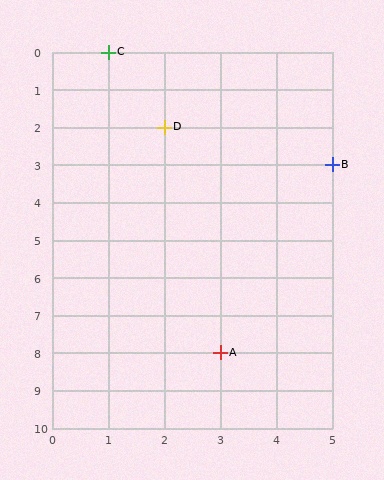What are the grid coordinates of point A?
Point A is at grid coordinates (3, 8).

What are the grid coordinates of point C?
Point C is at grid coordinates (1, 0).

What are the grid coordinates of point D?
Point D is at grid coordinates (2, 2).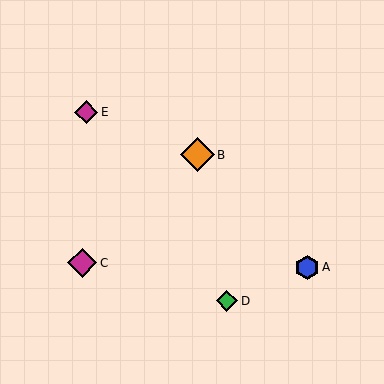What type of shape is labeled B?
Shape B is an orange diamond.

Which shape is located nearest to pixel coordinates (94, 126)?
The magenta diamond (labeled E) at (86, 112) is nearest to that location.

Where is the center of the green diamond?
The center of the green diamond is at (227, 301).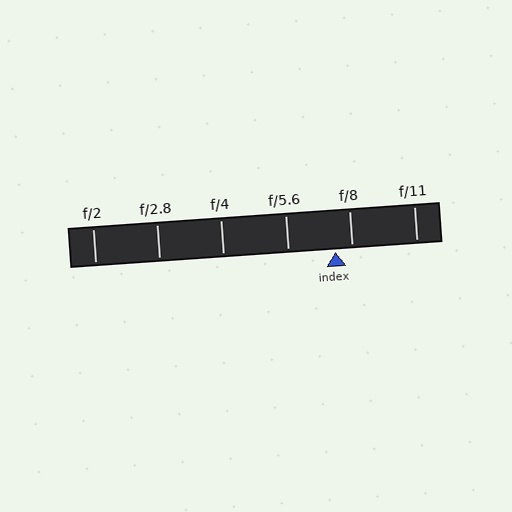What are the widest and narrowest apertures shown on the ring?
The widest aperture shown is f/2 and the narrowest is f/11.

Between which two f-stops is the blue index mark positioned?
The index mark is between f/5.6 and f/8.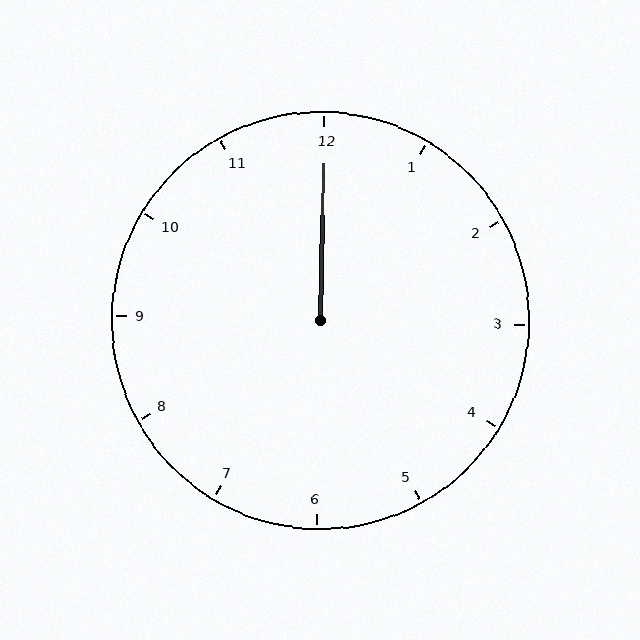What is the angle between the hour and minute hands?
Approximately 0 degrees.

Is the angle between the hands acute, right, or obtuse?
It is acute.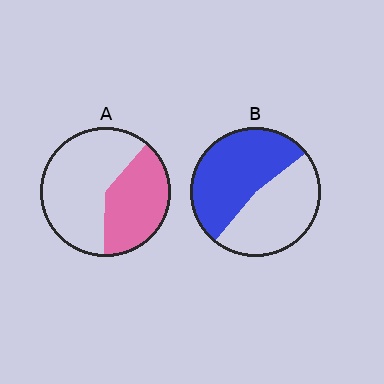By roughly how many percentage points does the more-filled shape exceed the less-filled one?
By roughly 15 percentage points (B over A).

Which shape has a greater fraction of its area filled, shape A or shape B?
Shape B.